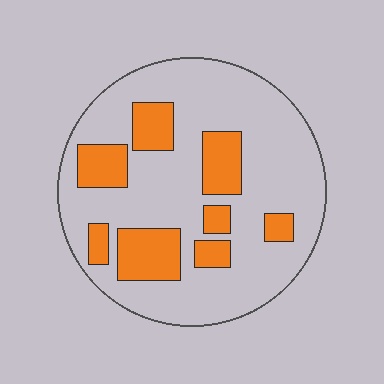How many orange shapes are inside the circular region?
8.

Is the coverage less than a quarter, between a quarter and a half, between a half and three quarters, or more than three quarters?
Less than a quarter.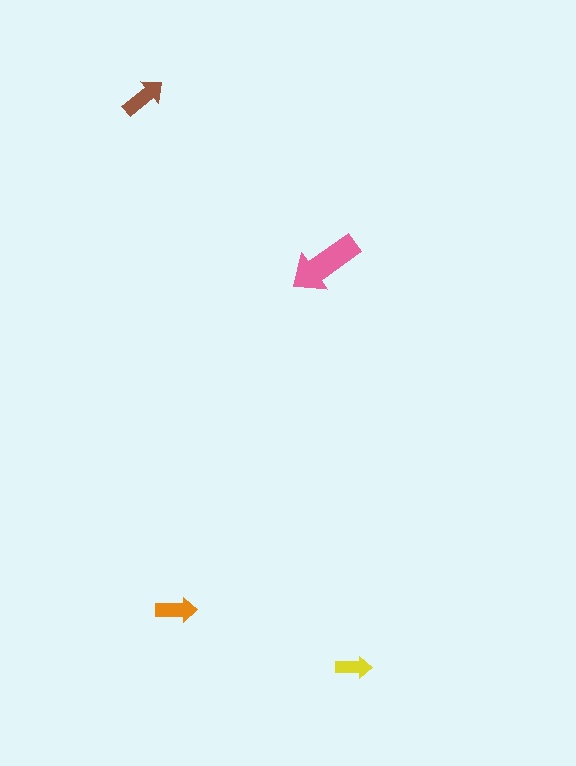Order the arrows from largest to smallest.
the pink one, the brown one, the orange one, the yellow one.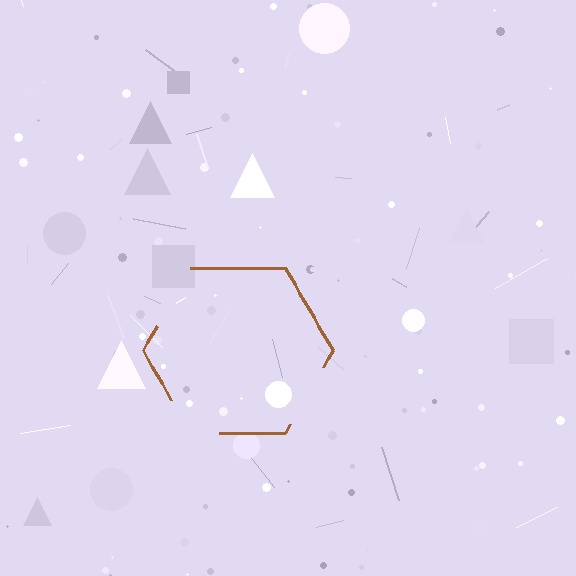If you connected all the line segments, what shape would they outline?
They would outline a hexagon.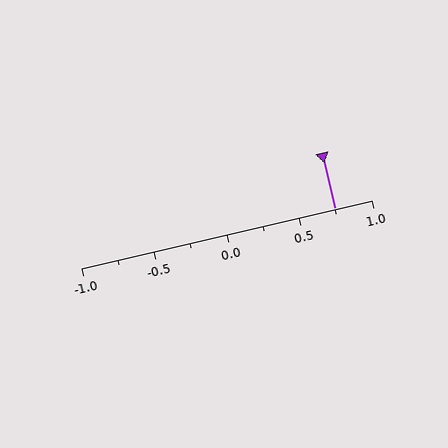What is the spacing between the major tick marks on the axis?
The major ticks are spaced 0.5 apart.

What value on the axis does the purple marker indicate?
The marker indicates approximately 0.75.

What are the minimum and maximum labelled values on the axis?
The axis runs from -1.0 to 1.0.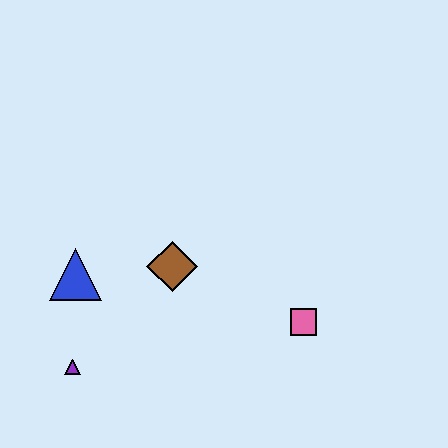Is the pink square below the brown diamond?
Yes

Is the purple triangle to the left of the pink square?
Yes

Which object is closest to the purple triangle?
The blue triangle is closest to the purple triangle.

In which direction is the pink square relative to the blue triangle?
The pink square is to the right of the blue triangle.